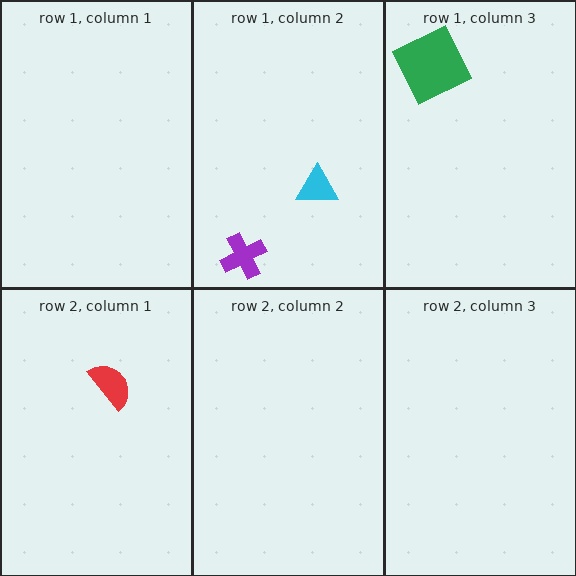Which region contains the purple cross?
The row 1, column 2 region.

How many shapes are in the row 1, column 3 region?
1.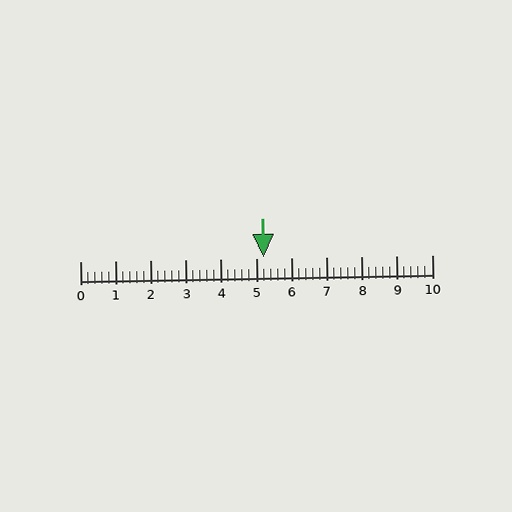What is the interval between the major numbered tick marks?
The major tick marks are spaced 1 units apart.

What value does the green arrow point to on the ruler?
The green arrow points to approximately 5.2.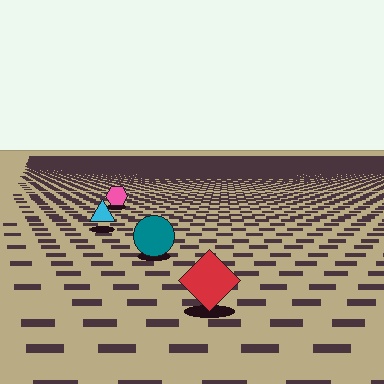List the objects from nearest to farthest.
From nearest to farthest: the red diamond, the teal circle, the cyan triangle, the pink hexagon.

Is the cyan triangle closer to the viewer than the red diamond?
No. The red diamond is closer — you can tell from the texture gradient: the ground texture is coarser near it.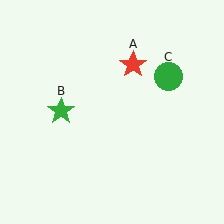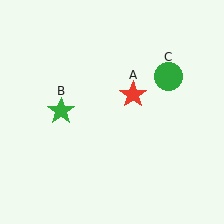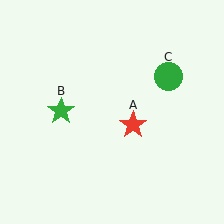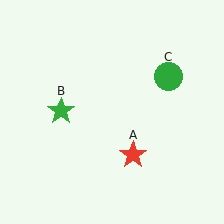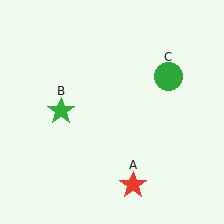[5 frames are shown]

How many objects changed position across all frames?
1 object changed position: red star (object A).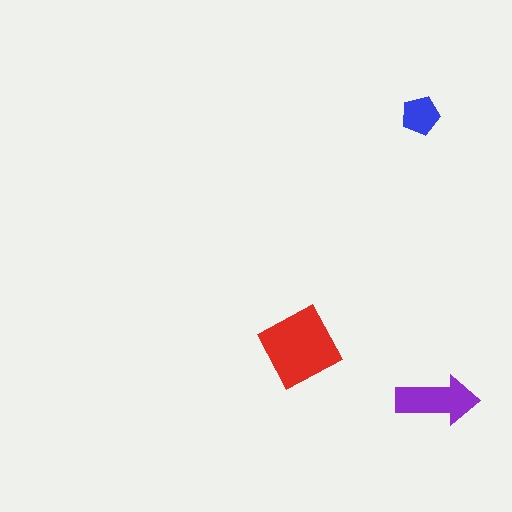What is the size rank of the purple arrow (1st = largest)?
2nd.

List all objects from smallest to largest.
The blue pentagon, the purple arrow, the red square.